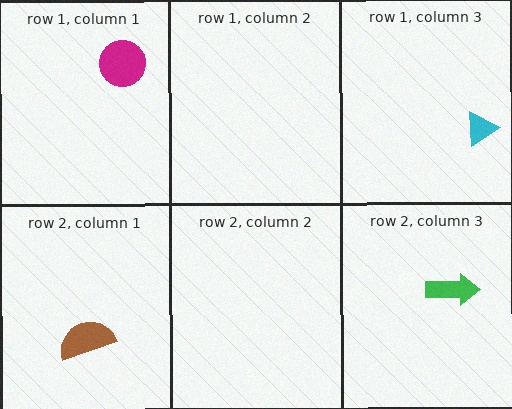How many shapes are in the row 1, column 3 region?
1.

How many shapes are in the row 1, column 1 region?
1.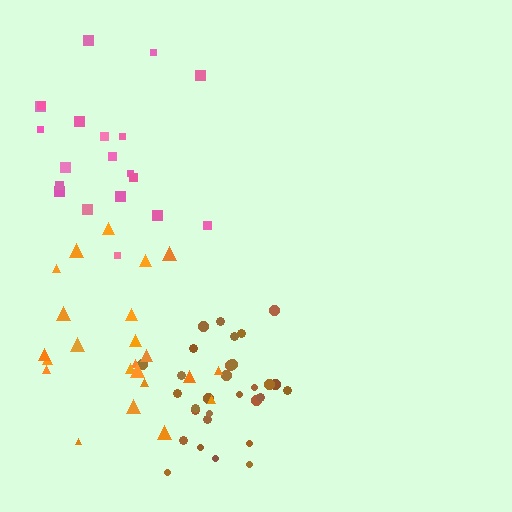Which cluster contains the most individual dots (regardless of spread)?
Brown (30).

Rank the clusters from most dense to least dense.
brown, orange, pink.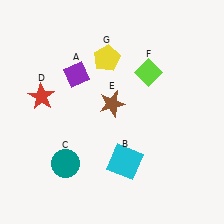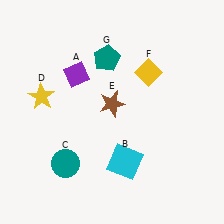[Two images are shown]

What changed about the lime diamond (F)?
In Image 1, F is lime. In Image 2, it changed to yellow.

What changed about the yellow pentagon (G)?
In Image 1, G is yellow. In Image 2, it changed to teal.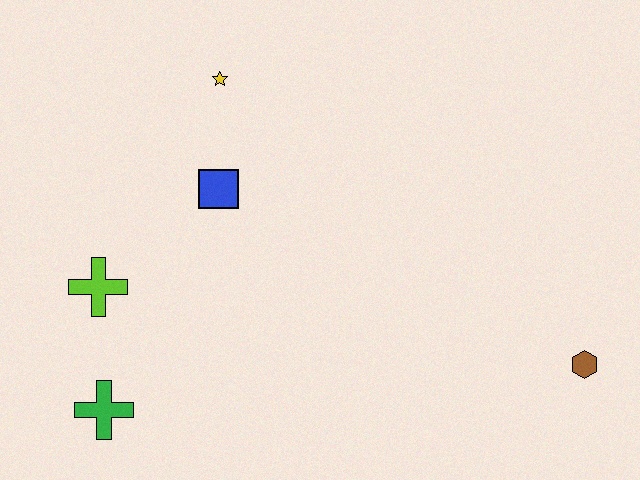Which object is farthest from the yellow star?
The brown hexagon is farthest from the yellow star.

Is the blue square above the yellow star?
No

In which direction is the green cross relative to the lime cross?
The green cross is below the lime cross.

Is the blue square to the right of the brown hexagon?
No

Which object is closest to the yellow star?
The blue square is closest to the yellow star.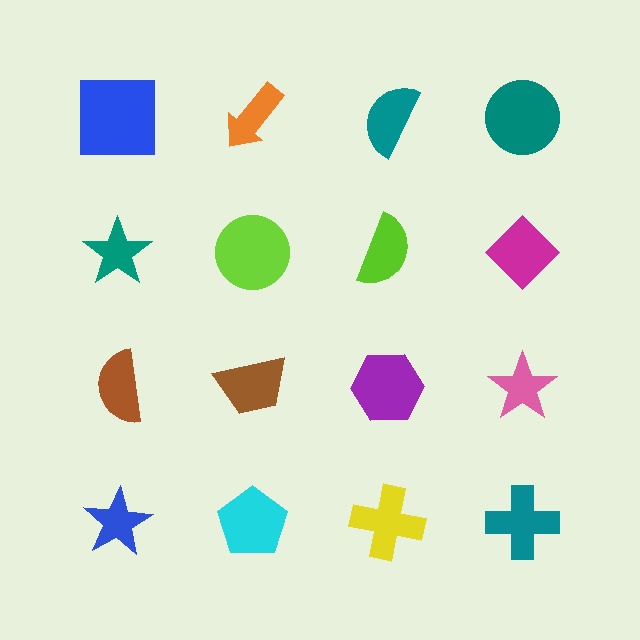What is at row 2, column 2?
A lime circle.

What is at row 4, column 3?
A yellow cross.